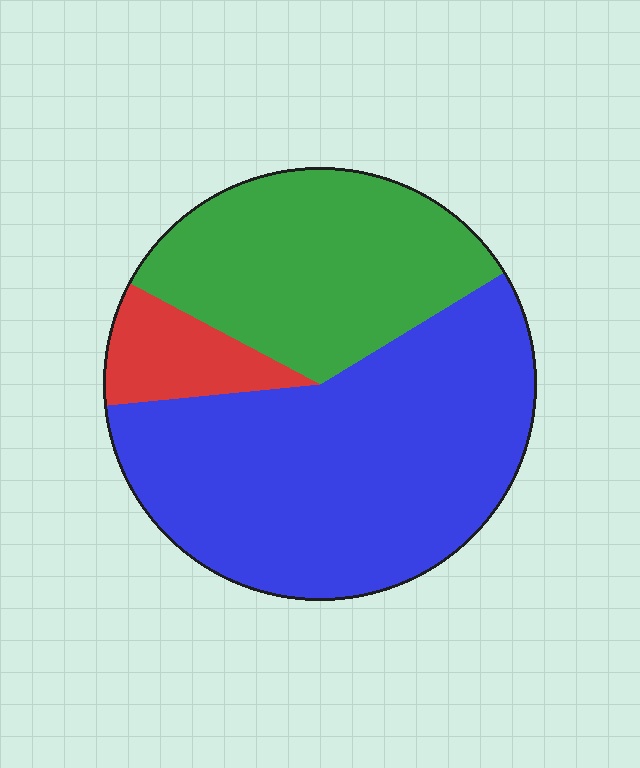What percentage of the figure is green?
Green takes up about one third (1/3) of the figure.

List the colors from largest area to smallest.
From largest to smallest: blue, green, red.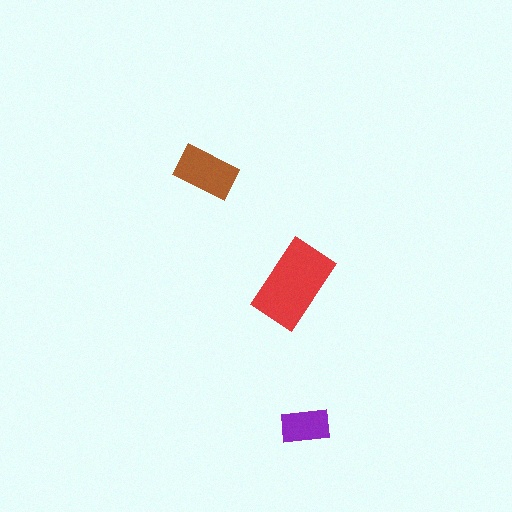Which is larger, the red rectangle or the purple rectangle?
The red one.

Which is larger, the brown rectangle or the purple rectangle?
The brown one.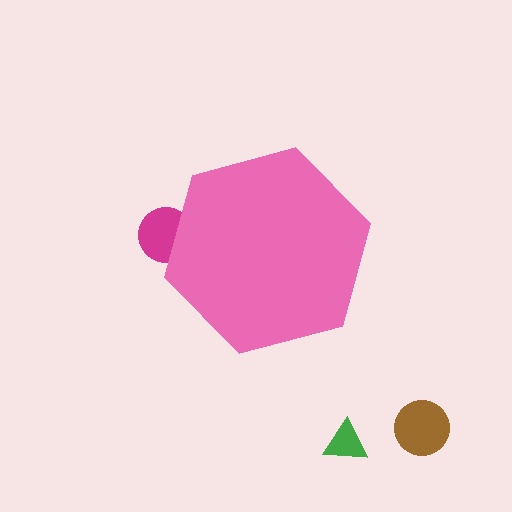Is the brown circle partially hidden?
No, the brown circle is fully visible.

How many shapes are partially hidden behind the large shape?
1 shape is partially hidden.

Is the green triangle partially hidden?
No, the green triangle is fully visible.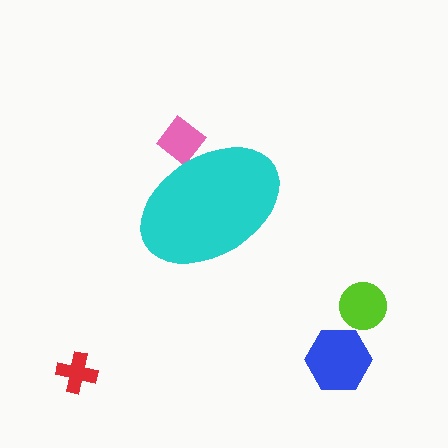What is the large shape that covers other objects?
A cyan ellipse.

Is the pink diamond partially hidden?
Yes, the pink diamond is partially hidden behind the cyan ellipse.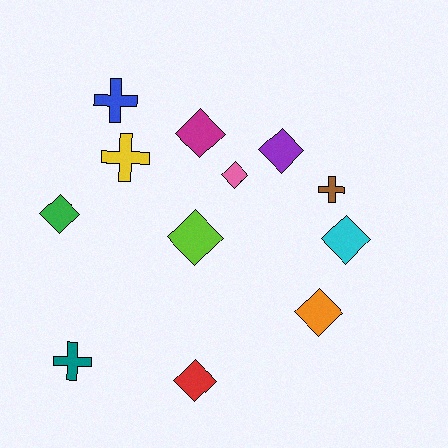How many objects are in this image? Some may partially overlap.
There are 12 objects.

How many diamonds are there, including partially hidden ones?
There are 8 diamonds.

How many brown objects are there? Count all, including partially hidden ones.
There is 1 brown object.